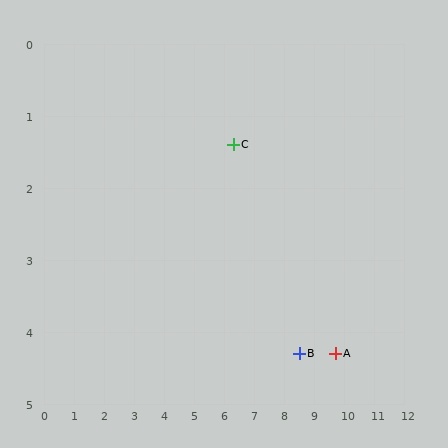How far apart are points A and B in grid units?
Points A and B are about 1.2 grid units apart.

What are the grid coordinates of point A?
Point A is at approximately (9.7, 4.3).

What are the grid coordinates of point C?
Point C is at approximately (6.3, 1.4).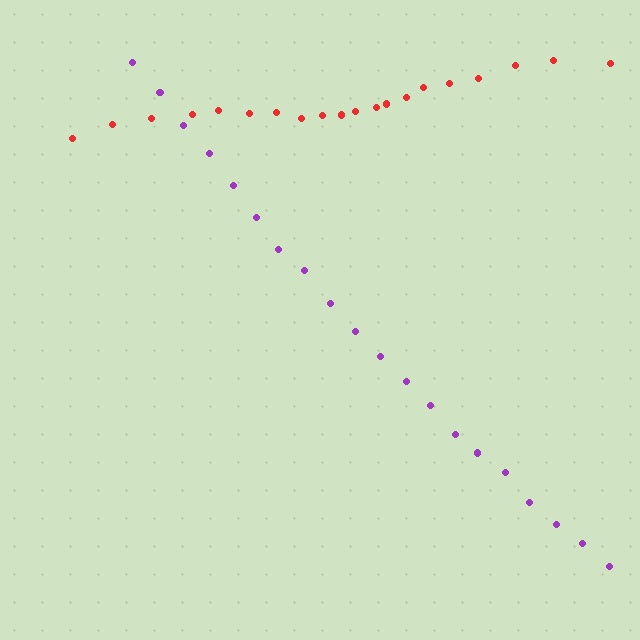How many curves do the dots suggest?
There are 2 distinct paths.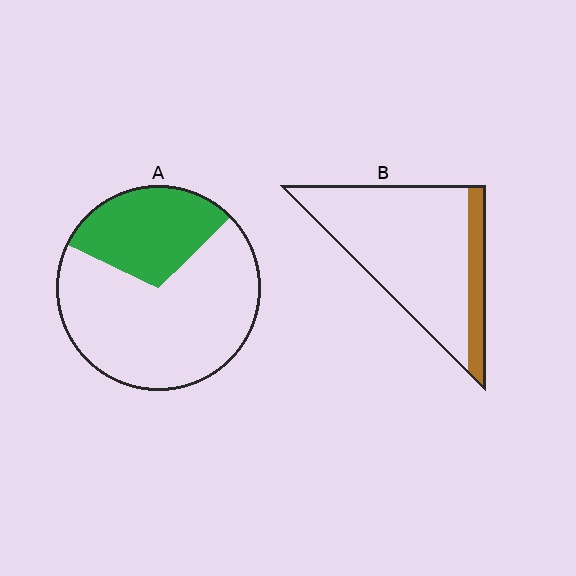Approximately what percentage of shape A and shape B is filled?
A is approximately 30% and B is approximately 15%.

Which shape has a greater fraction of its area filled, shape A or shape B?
Shape A.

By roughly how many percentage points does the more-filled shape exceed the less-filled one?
By roughly 15 percentage points (A over B).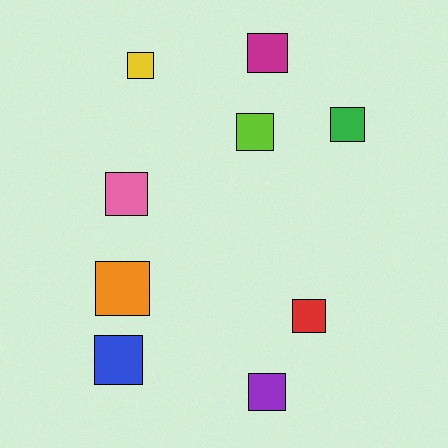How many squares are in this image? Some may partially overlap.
There are 9 squares.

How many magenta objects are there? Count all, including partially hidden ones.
There is 1 magenta object.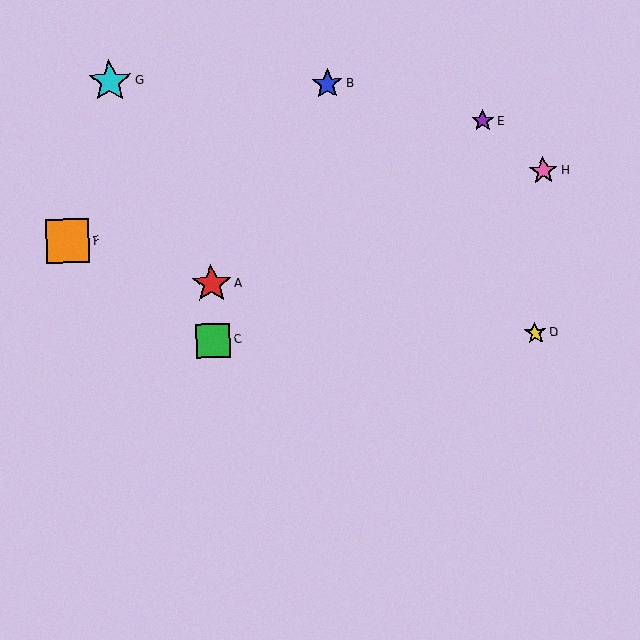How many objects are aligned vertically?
2 objects (A, C) are aligned vertically.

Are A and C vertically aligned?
Yes, both are at x≈211.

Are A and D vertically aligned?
No, A is at x≈211 and D is at x≈535.